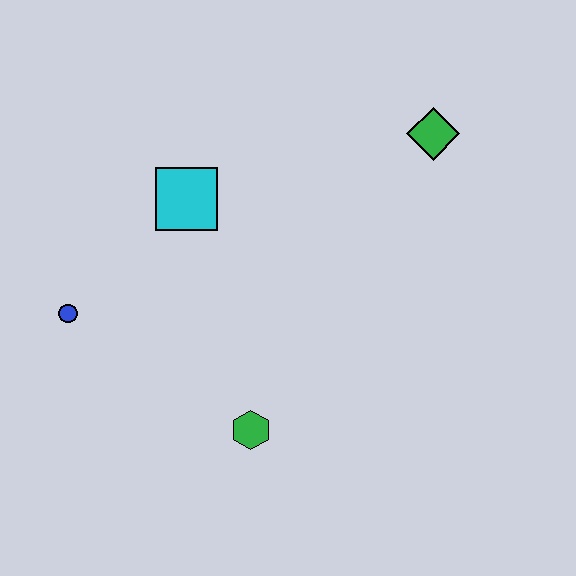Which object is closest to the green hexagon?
The blue circle is closest to the green hexagon.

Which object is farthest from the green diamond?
The blue circle is farthest from the green diamond.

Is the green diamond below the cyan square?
No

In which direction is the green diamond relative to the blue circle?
The green diamond is to the right of the blue circle.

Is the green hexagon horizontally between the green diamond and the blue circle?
Yes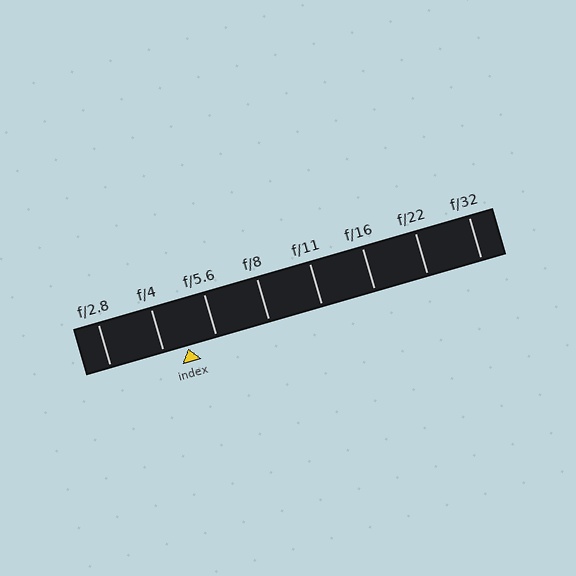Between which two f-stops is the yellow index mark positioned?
The index mark is between f/4 and f/5.6.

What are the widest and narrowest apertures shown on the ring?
The widest aperture shown is f/2.8 and the narrowest is f/32.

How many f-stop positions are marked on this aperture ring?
There are 8 f-stop positions marked.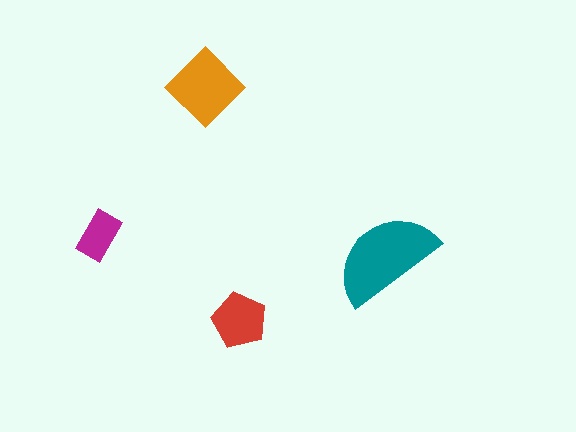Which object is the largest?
The teal semicircle.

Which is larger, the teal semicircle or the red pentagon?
The teal semicircle.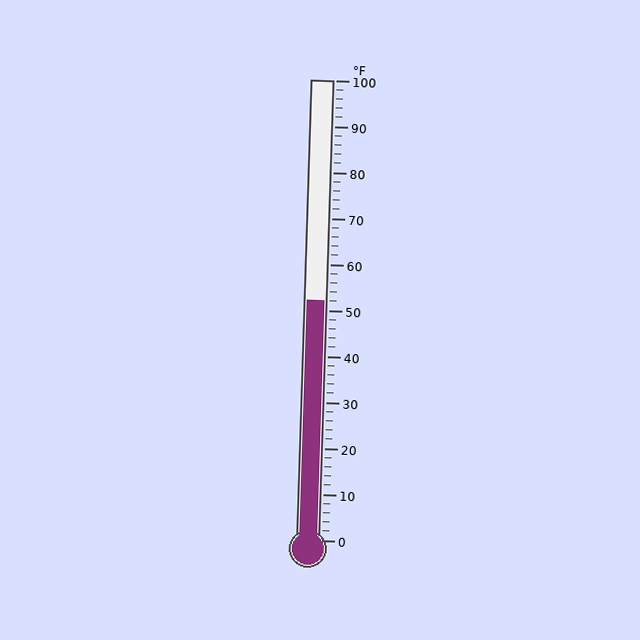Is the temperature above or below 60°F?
The temperature is below 60°F.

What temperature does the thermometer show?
The thermometer shows approximately 52°F.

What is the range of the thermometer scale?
The thermometer scale ranges from 0°F to 100°F.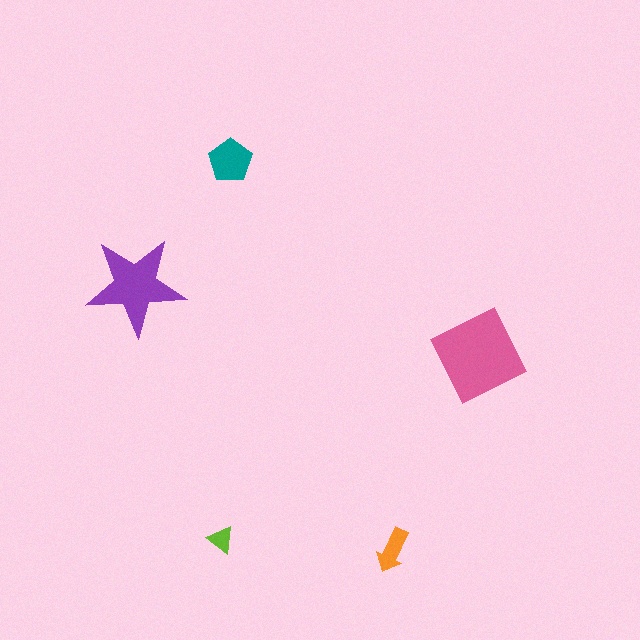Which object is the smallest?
The lime triangle.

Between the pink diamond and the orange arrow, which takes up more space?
The pink diamond.